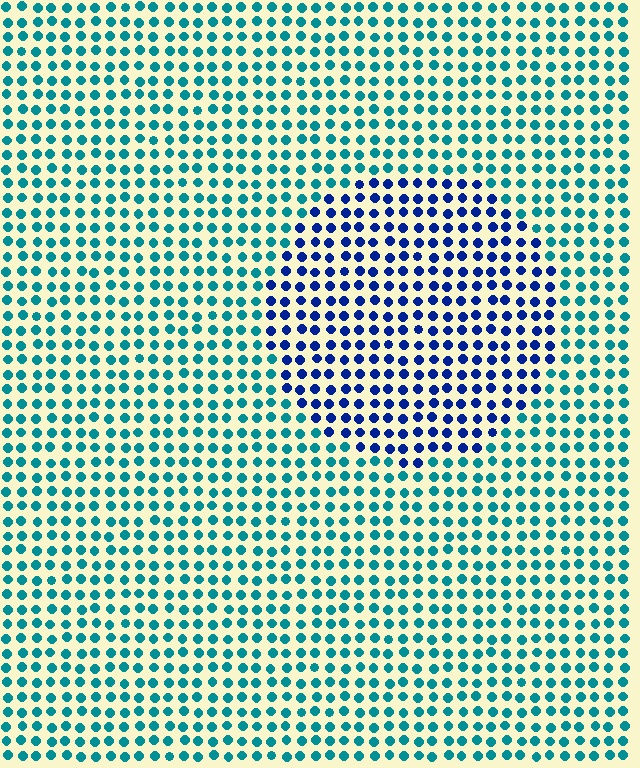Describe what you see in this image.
The image is filled with small teal elements in a uniform arrangement. A circle-shaped region is visible where the elements are tinted to a slightly different hue, forming a subtle color boundary.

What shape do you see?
I see a circle.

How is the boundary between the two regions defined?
The boundary is defined purely by a slight shift in hue (about 45 degrees). Spacing, size, and orientation are identical on both sides.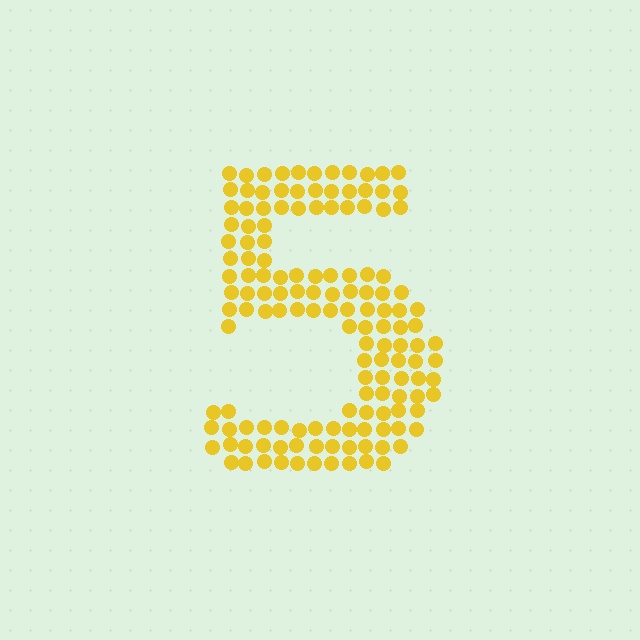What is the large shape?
The large shape is the digit 5.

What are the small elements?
The small elements are circles.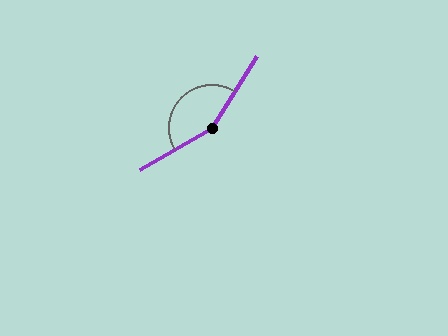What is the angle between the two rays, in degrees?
Approximately 152 degrees.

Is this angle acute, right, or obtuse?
It is obtuse.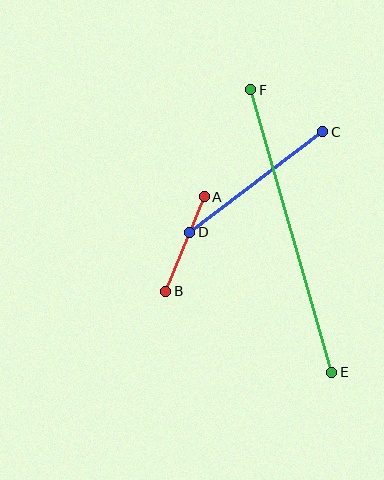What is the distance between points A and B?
The distance is approximately 102 pixels.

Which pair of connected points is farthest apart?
Points E and F are farthest apart.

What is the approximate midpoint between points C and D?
The midpoint is at approximately (256, 182) pixels.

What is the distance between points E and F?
The distance is approximately 294 pixels.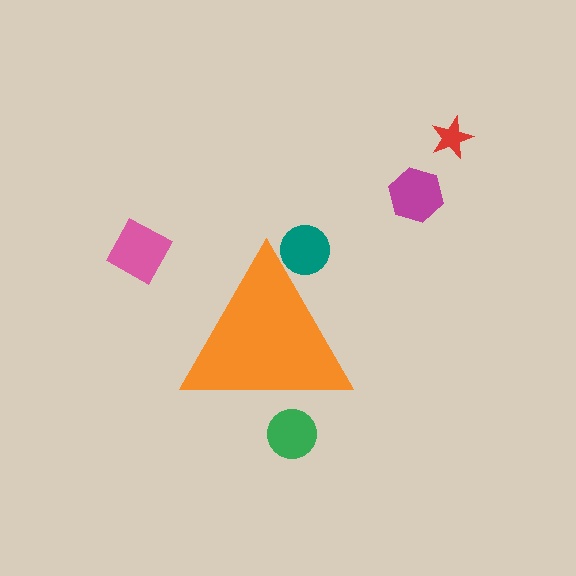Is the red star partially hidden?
No, the red star is fully visible.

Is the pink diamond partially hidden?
No, the pink diamond is fully visible.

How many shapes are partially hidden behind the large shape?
2 shapes are partially hidden.